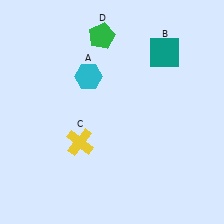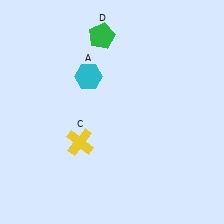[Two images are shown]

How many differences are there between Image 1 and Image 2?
There is 1 difference between the two images.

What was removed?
The teal square (B) was removed in Image 2.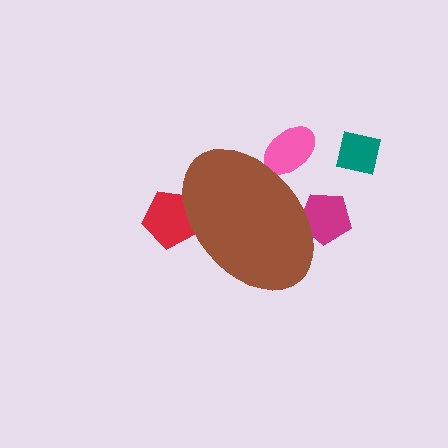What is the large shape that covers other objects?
A brown ellipse.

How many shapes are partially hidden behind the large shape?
3 shapes are partially hidden.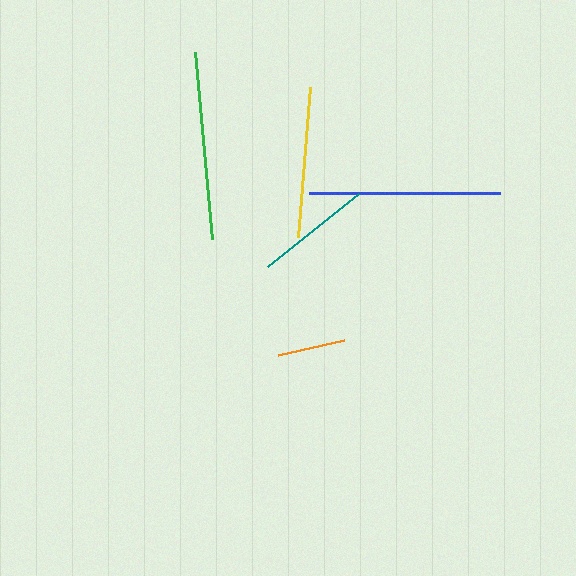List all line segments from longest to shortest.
From longest to shortest: blue, green, yellow, teal, orange.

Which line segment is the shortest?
The orange line is the shortest at approximately 68 pixels.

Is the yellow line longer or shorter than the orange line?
The yellow line is longer than the orange line.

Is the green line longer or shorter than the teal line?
The green line is longer than the teal line.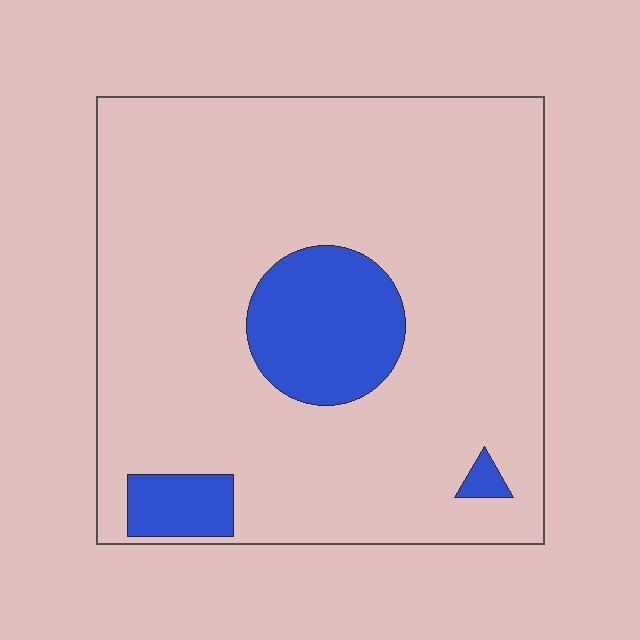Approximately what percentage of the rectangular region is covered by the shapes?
Approximately 15%.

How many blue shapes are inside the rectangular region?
3.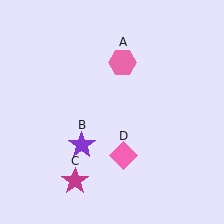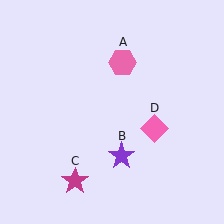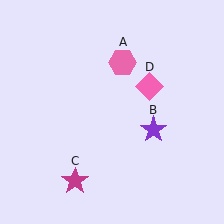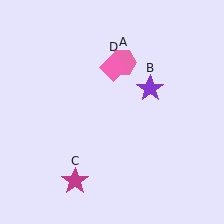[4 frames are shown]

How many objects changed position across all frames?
2 objects changed position: purple star (object B), pink diamond (object D).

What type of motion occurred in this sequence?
The purple star (object B), pink diamond (object D) rotated counterclockwise around the center of the scene.